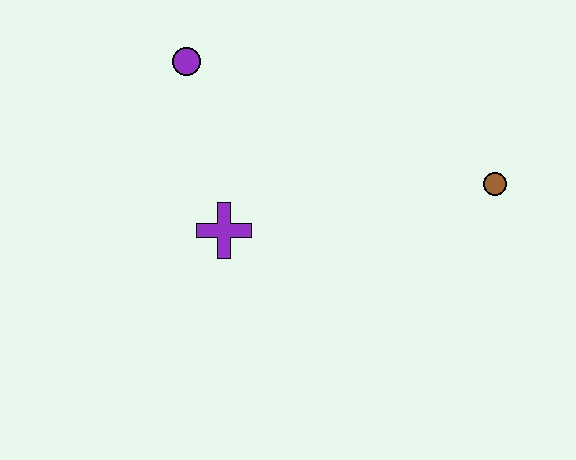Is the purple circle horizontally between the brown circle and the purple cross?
No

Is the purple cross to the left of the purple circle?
No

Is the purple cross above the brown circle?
No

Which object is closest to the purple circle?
The purple cross is closest to the purple circle.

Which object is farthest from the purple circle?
The brown circle is farthest from the purple circle.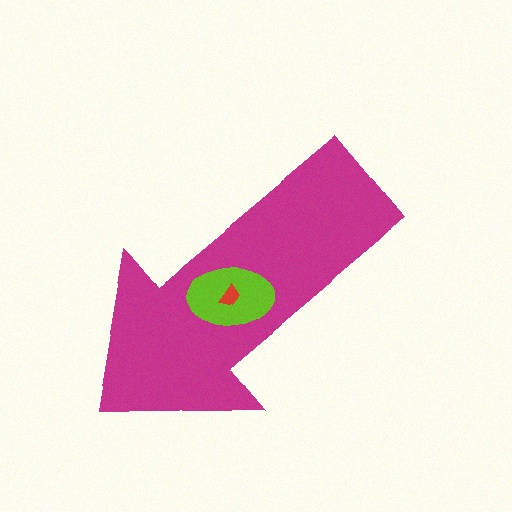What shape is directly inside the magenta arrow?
The lime ellipse.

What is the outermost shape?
The magenta arrow.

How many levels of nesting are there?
3.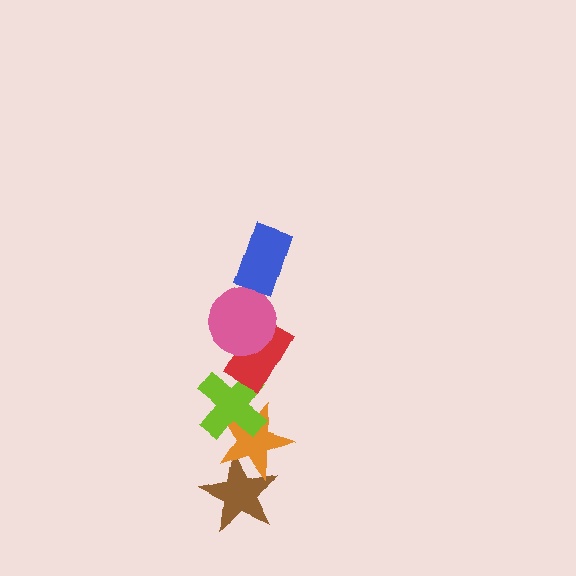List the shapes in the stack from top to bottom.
From top to bottom: the blue rectangle, the pink circle, the red rectangle, the lime cross, the orange star, the brown star.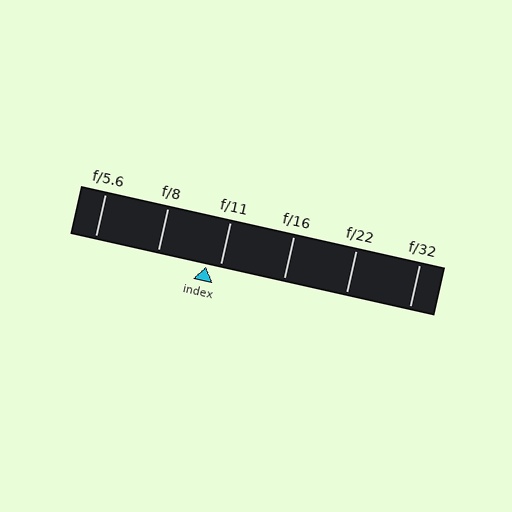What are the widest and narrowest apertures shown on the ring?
The widest aperture shown is f/5.6 and the narrowest is f/32.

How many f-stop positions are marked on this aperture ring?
There are 6 f-stop positions marked.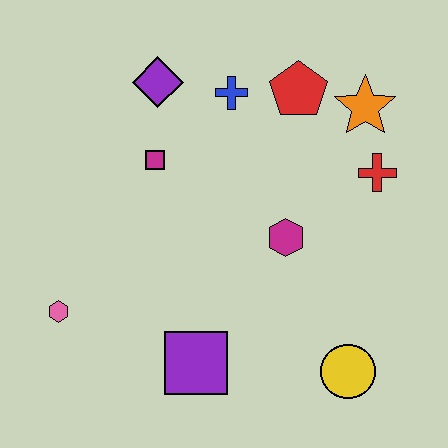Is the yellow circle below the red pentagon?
Yes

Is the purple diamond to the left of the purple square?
Yes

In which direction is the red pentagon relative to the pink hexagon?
The red pentagon is to the right of the pink hexagon.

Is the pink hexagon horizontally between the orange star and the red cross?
No